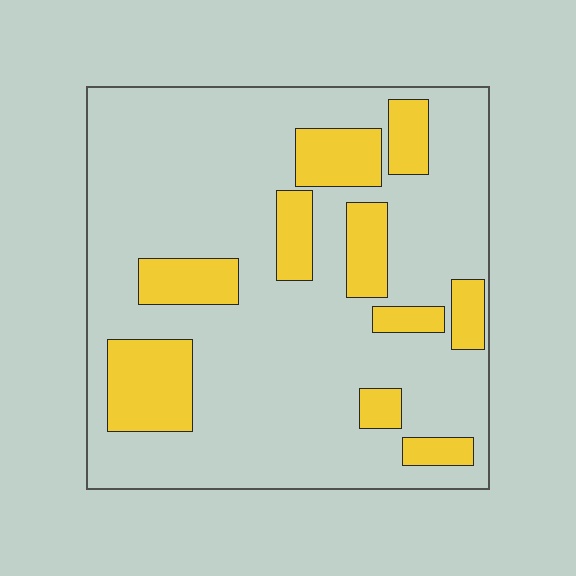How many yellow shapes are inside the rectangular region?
10.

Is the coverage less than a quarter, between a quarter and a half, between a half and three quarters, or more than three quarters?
Less than a quarter.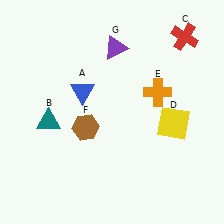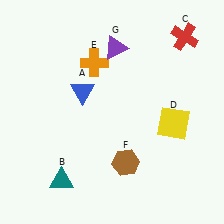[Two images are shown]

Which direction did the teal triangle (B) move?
The teal triangle (B) moved down.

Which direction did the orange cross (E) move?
The orange cross (E) moved left.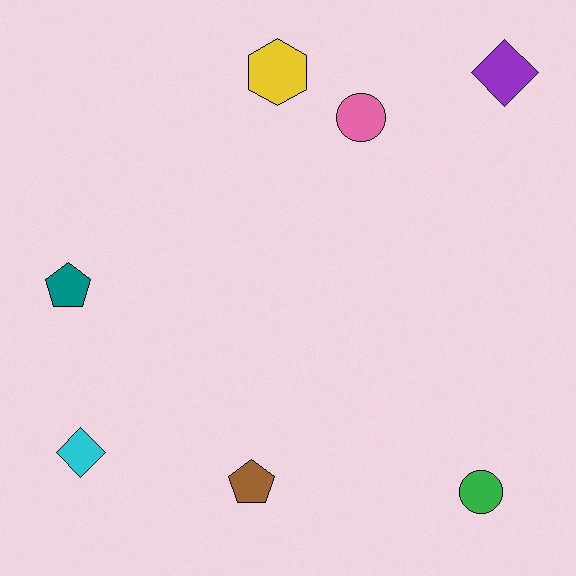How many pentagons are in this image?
There are 2 pentagons.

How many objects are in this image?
There are 7 objects.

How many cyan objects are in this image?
There is 1 cyan object.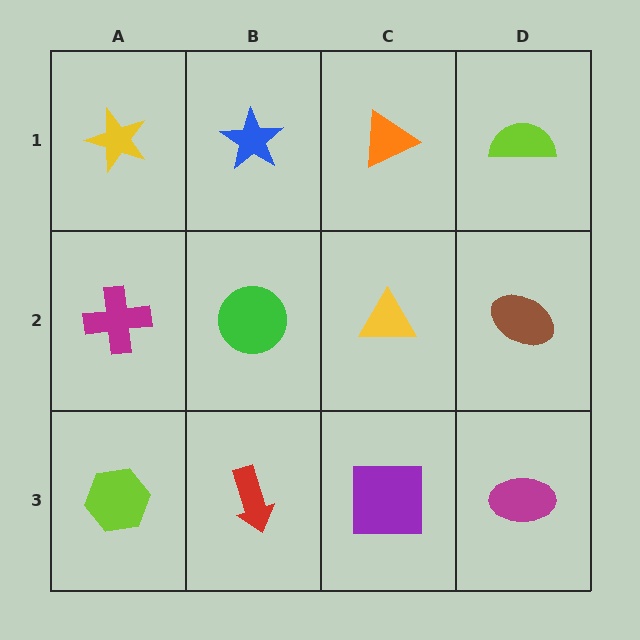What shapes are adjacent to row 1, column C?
A yellow triangle (row 2, column C), a blue star (row 1, column B), a lime semicircle (row 1, column D).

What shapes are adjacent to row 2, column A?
A yellow star (row 1, column A), a lime hexagon (row 3, column A), a green circle (row 2, column B).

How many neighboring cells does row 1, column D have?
2.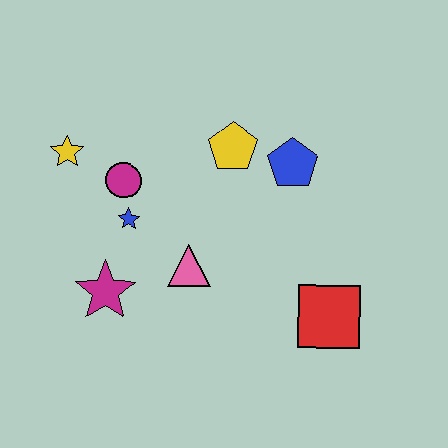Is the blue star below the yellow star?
Yes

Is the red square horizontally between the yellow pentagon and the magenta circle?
No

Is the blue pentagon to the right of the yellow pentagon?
Yes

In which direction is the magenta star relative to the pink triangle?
The magenta star is to the left of the pink triangle.